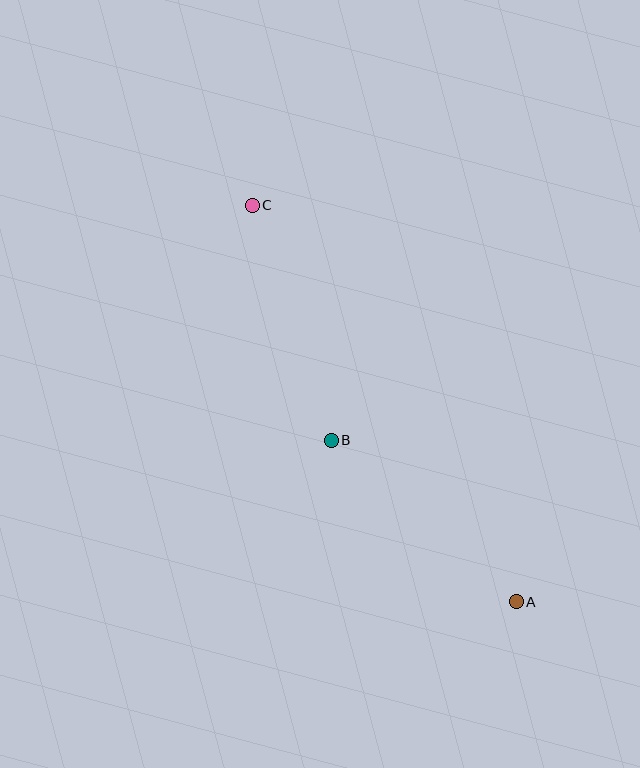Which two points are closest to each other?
Points A and B are closest to each other.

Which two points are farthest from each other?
Points A and C are farthest from each other.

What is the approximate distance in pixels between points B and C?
The distance between B and C is approximately 248 pixels.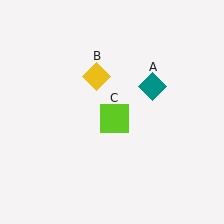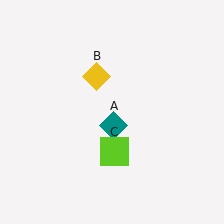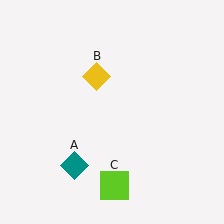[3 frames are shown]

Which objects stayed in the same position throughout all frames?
Yellow diamond (object B) remained stationary.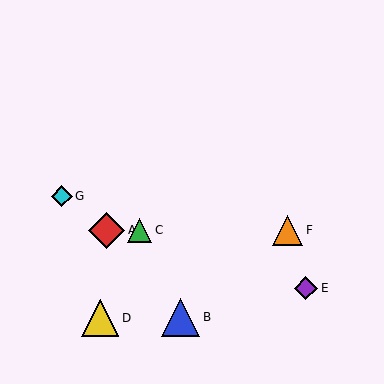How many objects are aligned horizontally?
3 objects (A, C, F) are aligned horizontally.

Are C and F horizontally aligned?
Yes, both are at y≈230.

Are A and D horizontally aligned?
No, A is at y≈230 and D is at y≈318.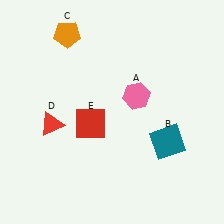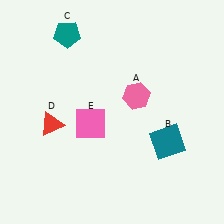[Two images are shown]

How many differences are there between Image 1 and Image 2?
There are 2 differences between the two images.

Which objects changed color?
C changed from orange to teal. E changed from red to pink.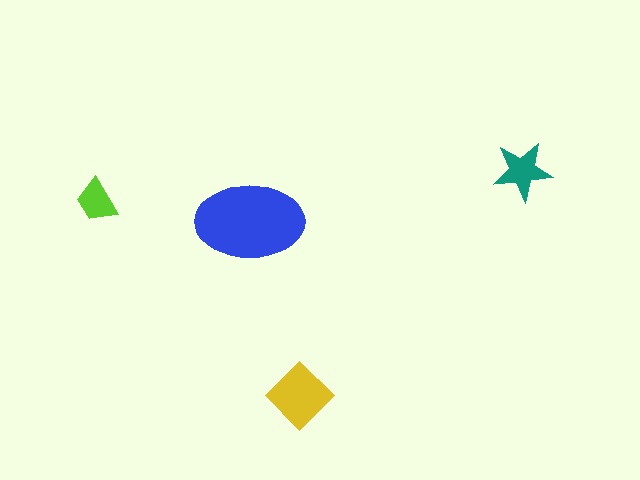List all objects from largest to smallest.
The blue ellipse, the yellow diamond, the teal star, the lime trapezoid.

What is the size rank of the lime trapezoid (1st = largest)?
4th.